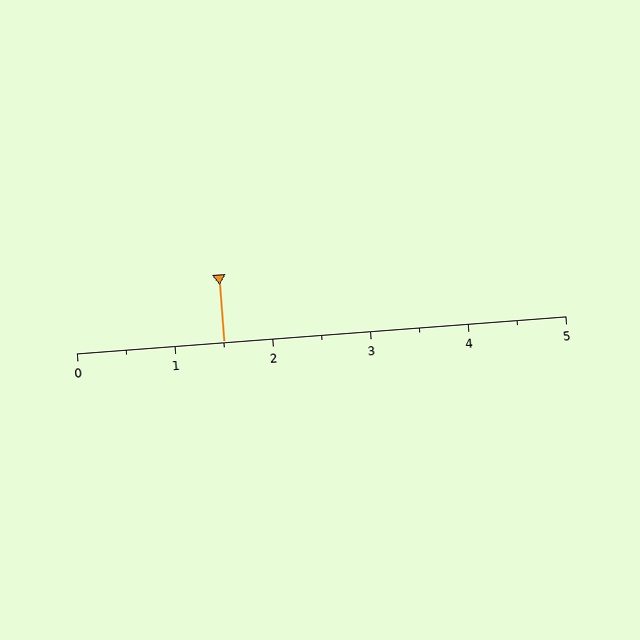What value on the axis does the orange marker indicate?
The marker indicates approximately 1.5.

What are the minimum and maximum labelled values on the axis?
The axis runs from 0 to 5.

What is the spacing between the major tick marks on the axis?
The major ticks are spaced 1 apart.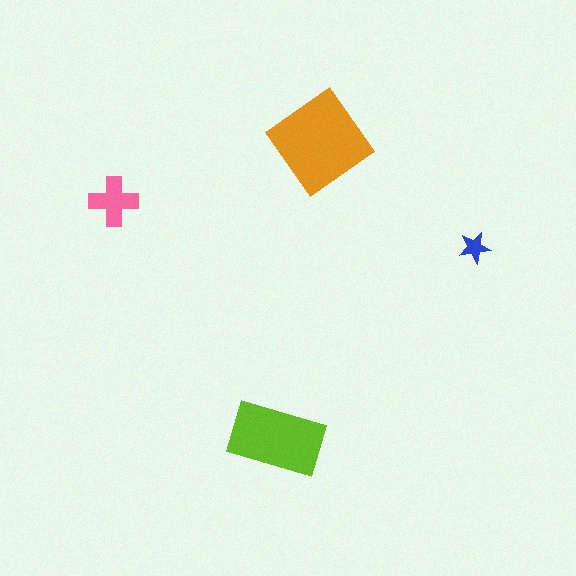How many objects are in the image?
There are 4 objects in the image.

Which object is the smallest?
The blue star.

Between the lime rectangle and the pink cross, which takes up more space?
The lime rectangle.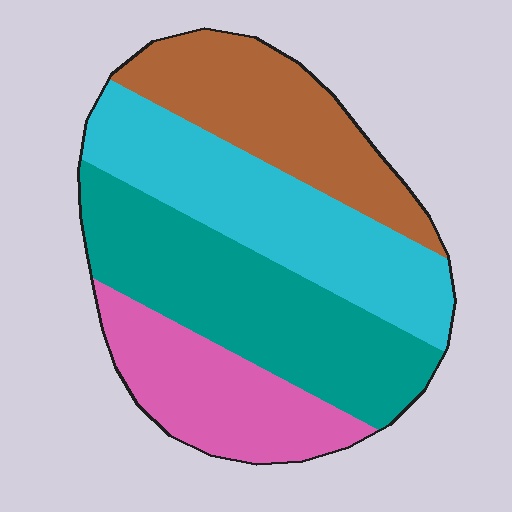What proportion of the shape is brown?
Brown takes up between a sixth and a third of the shape.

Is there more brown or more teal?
Teal.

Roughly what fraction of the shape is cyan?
Cyan covers around 30% of the shape.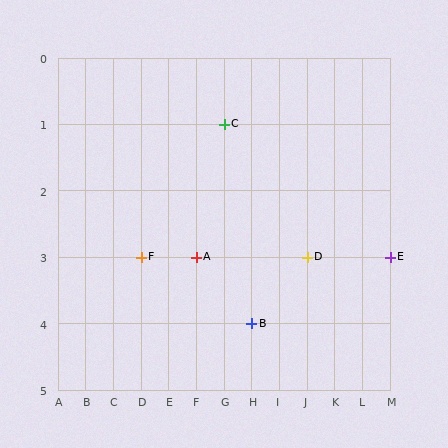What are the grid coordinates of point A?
Point A is at grid coordinates (F, 3).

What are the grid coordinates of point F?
Point F is at grid coordinates (D, 3).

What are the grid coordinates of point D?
Point D is at grid coordinates (J, 3).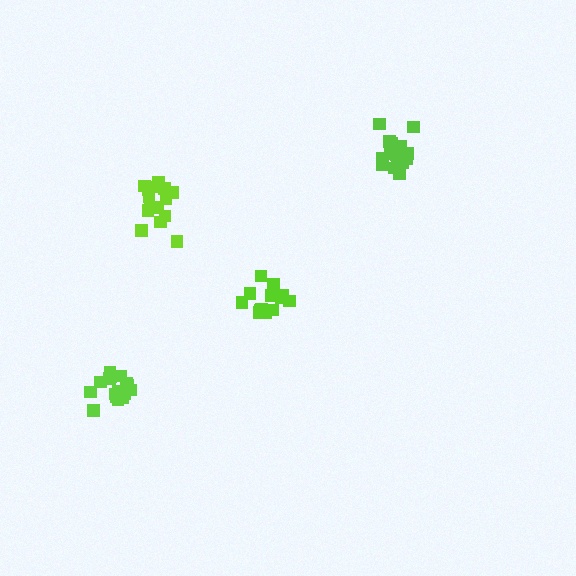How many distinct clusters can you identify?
There are 4 distinct clusters.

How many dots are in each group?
Group 1: 16 dots, Group 2: 17 dots, Group 3: 15 dots, Group 4: 13 dots (61 total).